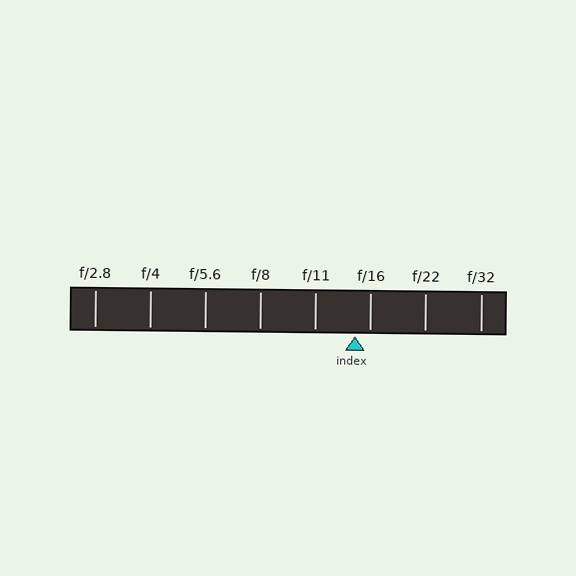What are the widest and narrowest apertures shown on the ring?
The widest aperture shown is f/2.8 and the narrowest is f/32.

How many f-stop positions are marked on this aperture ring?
There are 8 f-stop positions marked.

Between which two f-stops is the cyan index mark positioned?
The index mark is between f/11 and f/16.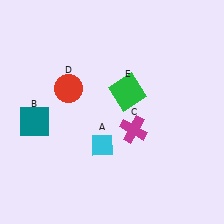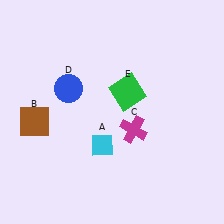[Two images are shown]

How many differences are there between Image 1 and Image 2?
There are 2 differences between the two images.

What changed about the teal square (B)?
In Image 1, B is teal. In Image 2, it changed to brown.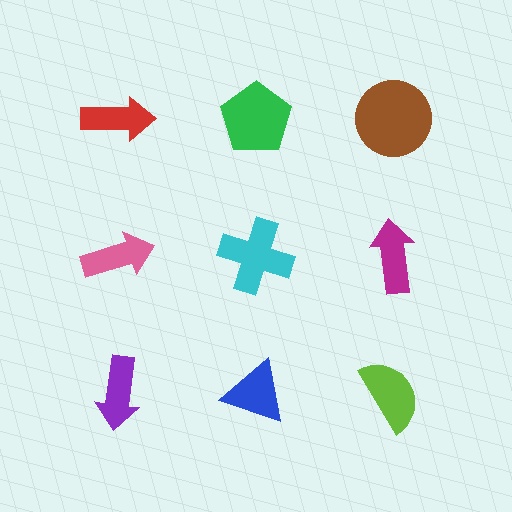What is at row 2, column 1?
A pink arrow.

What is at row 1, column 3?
A brown circle.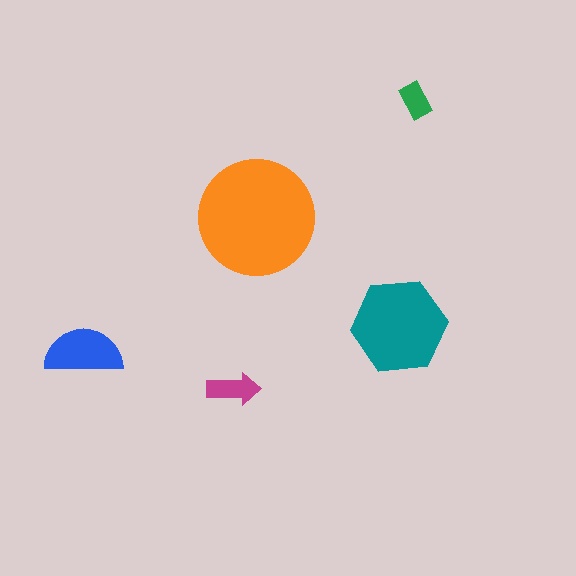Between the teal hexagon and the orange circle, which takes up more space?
The orange circle.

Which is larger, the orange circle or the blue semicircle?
The orange circle.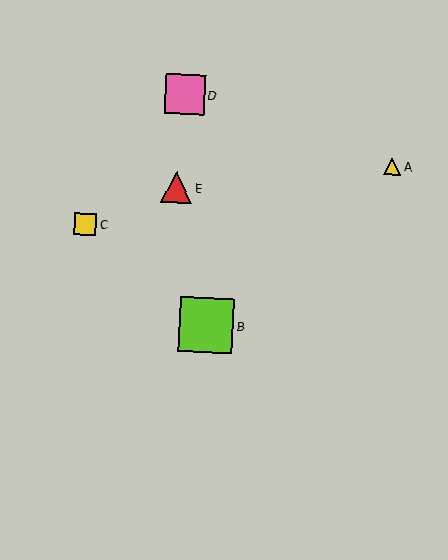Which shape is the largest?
The lime square (labeled B) is the largest.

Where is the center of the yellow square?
The center of the yellow square is at (85, 224).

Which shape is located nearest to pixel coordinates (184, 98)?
The pink square (labeled D) at (185, 95) is nearest to that location.